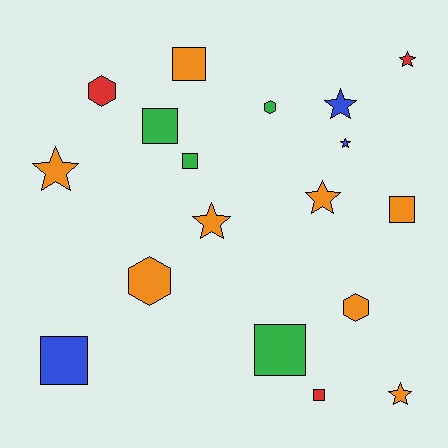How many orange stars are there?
There are 4 orange stars.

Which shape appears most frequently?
Square, with 7 objects.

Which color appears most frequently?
Orange, with 8 objects.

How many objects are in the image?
There are 18 objects.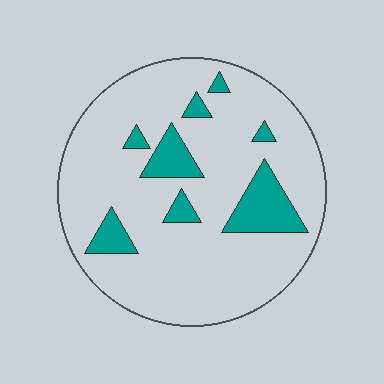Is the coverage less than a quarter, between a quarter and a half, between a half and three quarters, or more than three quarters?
Less than a quarter.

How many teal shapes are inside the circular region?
8.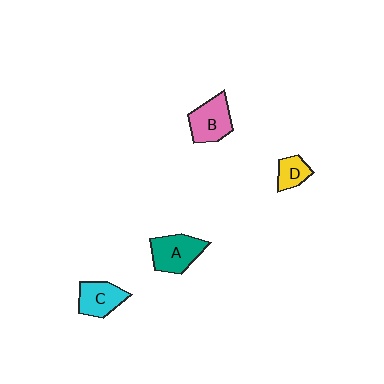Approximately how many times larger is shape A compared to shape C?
Approximately 1.2 times.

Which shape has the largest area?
Shape A (teal).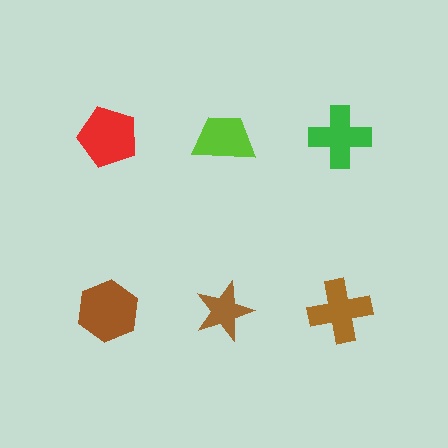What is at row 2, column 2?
A brown star.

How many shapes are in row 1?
3 shapes.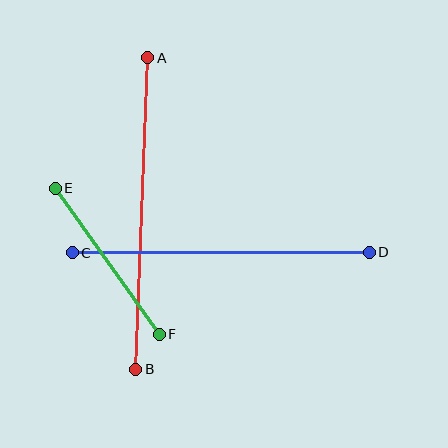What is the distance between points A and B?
The distance is approximately 312 pixels.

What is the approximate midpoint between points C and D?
The midpoint is at approximately (221, 252) pixels.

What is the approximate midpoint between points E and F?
The midpoint is at approximately (107, 261) pixels.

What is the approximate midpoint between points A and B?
The midpoint is at approximately (142, 214) pixels.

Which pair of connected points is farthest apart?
Points A and B are farthest apart.